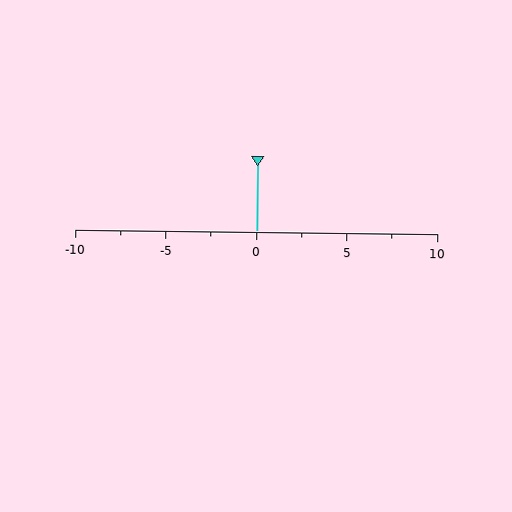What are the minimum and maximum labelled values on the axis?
The axis runs from -10 to 10.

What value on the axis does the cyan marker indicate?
The marker indicates approximately 0.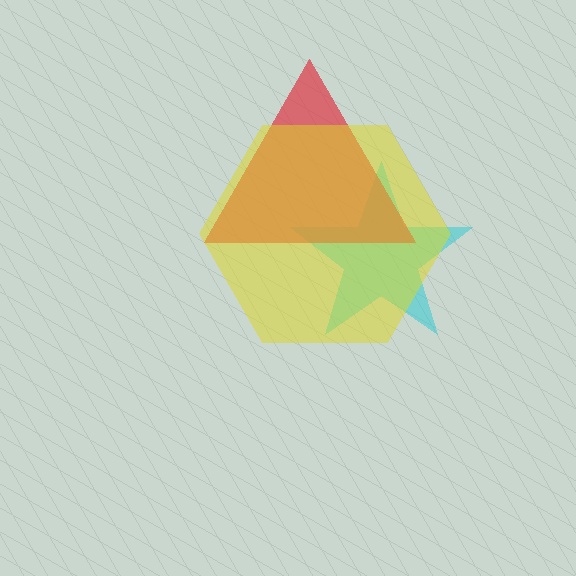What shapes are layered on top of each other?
The layered shapes are: a cyan star, a red triangle, a yellow hexagon.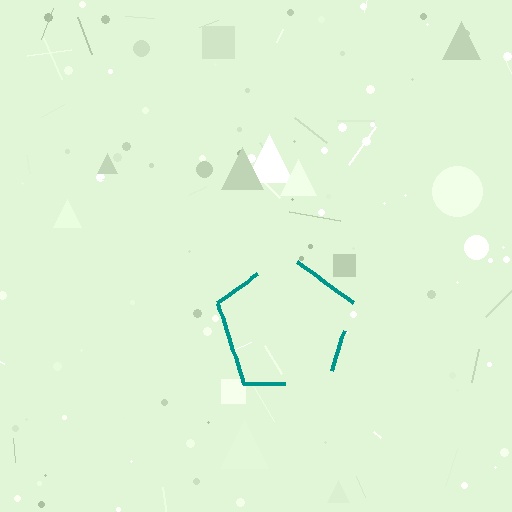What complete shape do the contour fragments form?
The contour fragments form a pentagon.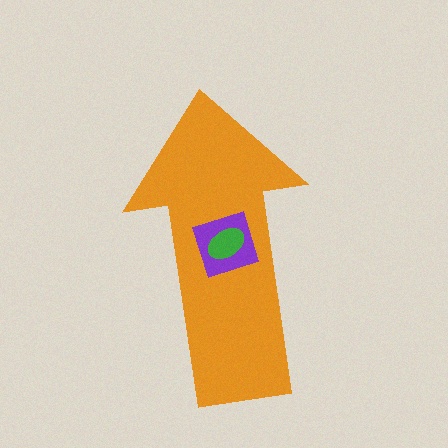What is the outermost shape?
The orange arrow.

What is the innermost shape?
The green ellipse.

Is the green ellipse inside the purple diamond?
Yes.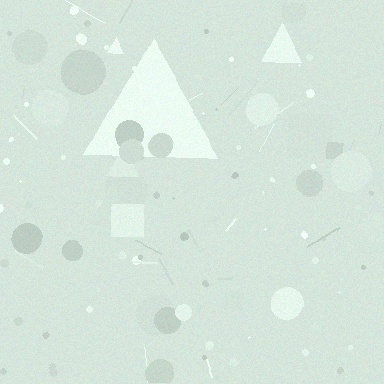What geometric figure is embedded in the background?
A triangle is embedded in the background.